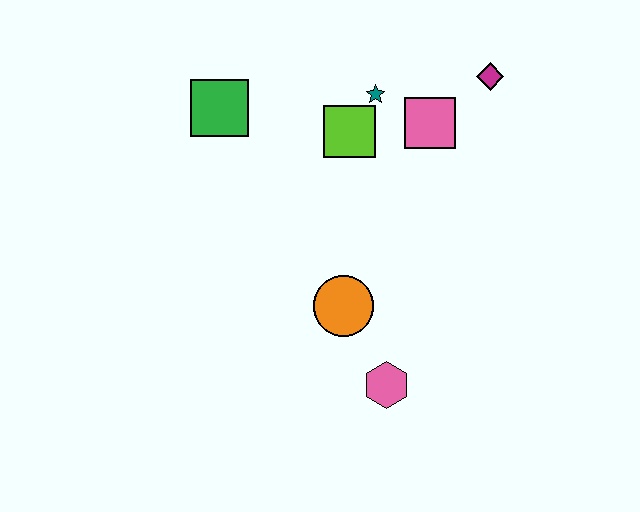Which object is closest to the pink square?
The teal star is closest to the pink square.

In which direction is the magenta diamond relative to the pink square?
The magenta diamond is to the right of the pink square.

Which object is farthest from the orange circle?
The magenta diamond is farthest from the orange circle.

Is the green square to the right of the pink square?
No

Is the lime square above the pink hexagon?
Yes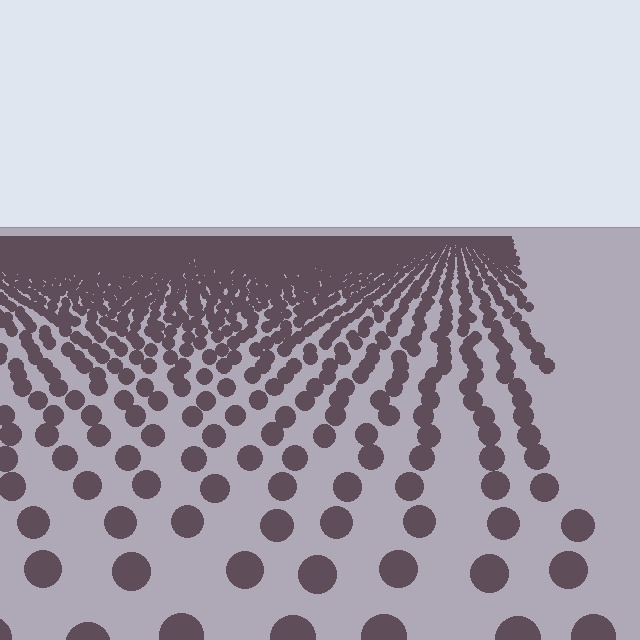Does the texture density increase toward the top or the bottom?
Density increases toward the top.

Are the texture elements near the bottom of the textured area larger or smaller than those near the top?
Larger. Near the bottom, elements are closer to the viewer and appear at a bigger on-screen size.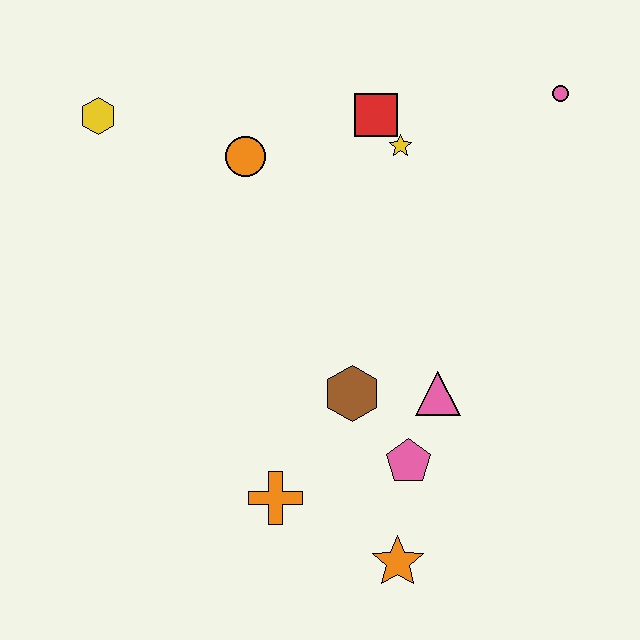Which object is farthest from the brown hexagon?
The yellow hexagon is farthest from the brown hexagon.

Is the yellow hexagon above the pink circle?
No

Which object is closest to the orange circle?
The red square is closest to the orange circle.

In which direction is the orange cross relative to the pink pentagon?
The orange cross is to the left of the pink pentagon.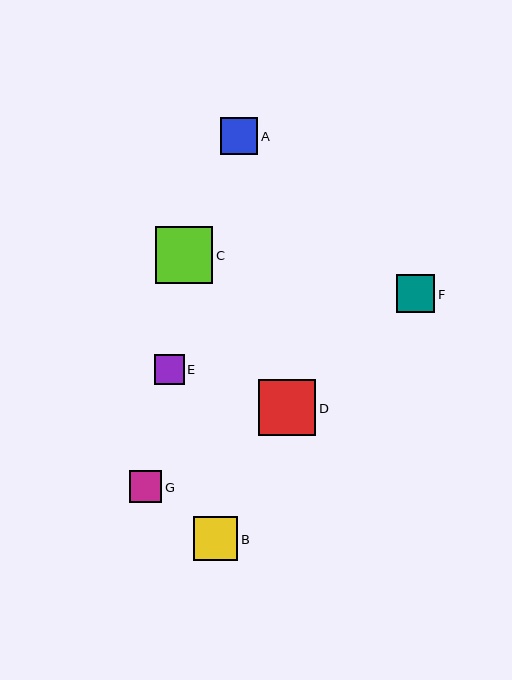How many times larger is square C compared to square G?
Square C is approximately 1.8 times the size of square G.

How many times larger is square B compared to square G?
Square B is approximately 1.4 times the size of square G.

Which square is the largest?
Square C is the largest with a size of approximately 58 pixels.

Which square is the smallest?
Square E is the smallest with a size of approximately 29 pixels.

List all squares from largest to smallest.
From largest to smallest: C, D, B, F, A, G, E.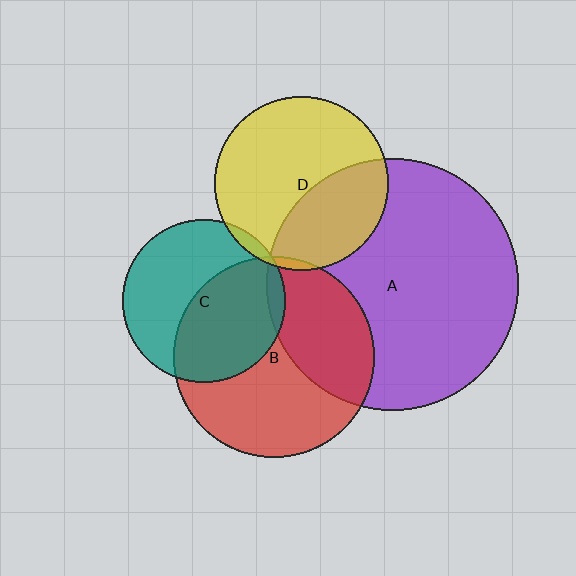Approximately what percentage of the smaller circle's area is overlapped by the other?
Approximately 5%.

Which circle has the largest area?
Circle A (purple).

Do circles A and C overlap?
Yes.